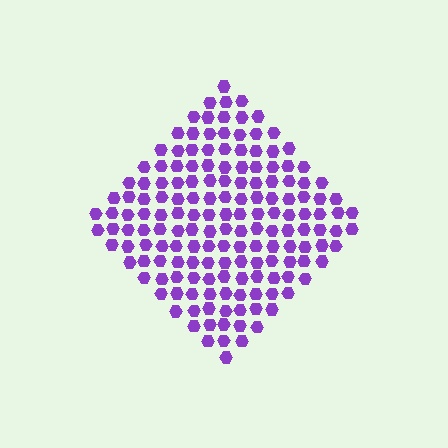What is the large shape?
The large shape is a diamond.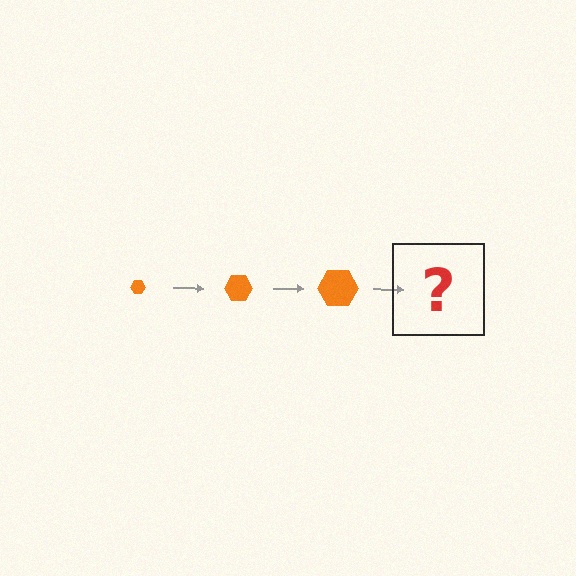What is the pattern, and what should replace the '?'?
The pattern is that the hexagon gets progressively larger each step. The '?' should be an orange hexagon, larger than the previous one.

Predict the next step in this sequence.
The next step is an orange hexagon, larger than the previous one.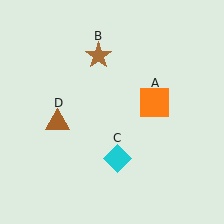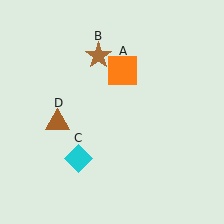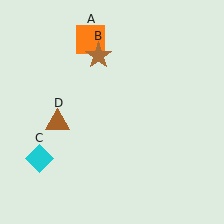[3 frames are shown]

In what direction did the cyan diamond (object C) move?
The cyan diamond (object C) moved left.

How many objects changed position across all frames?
2 objects changed position: orange square (object A), cyan diamond (object C).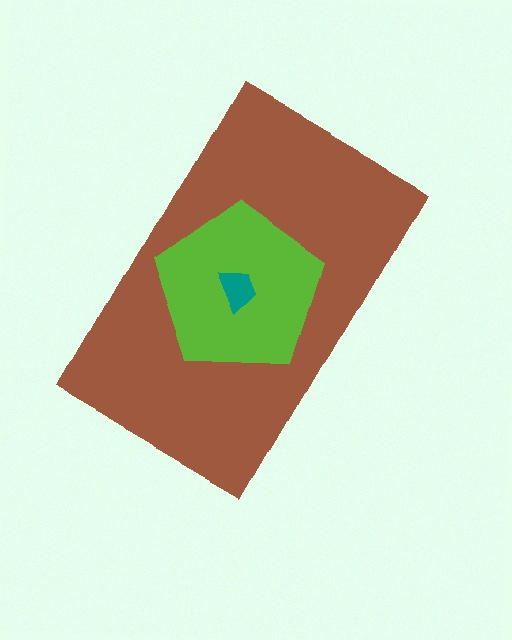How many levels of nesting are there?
3.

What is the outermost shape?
The brown rectangle.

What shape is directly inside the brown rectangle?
The lime pentagon.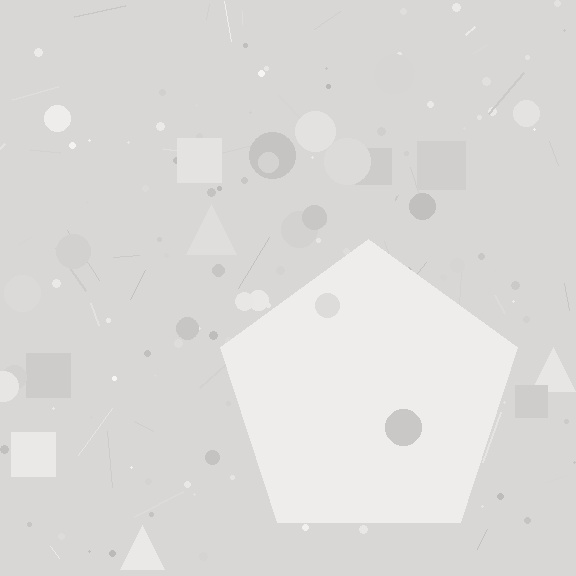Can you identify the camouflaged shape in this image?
The camouflaged shape is a pentagon.